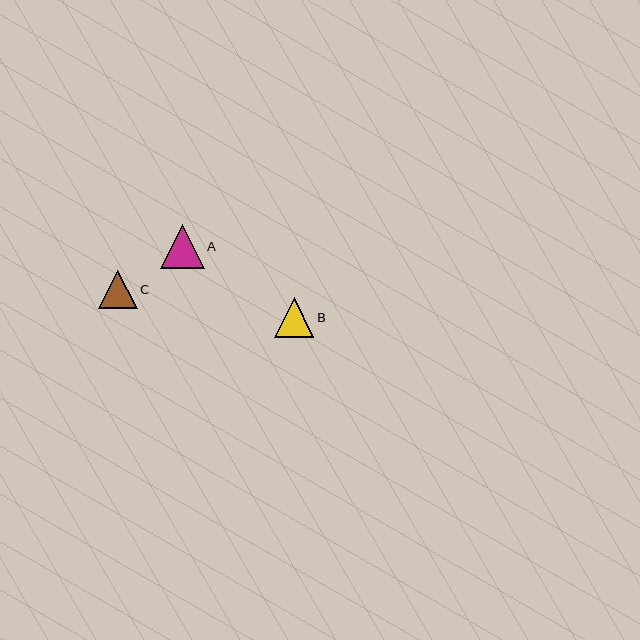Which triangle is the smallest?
Triangle C is the smallest with a size of approximately 39 pixels.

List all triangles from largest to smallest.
From largest to smallest: A, B, C.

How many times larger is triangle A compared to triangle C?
Triangle A is approximately 1.1 times the size of triangle C.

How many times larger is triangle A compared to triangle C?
Triangle A is approximately 1.1 times the size of triangle C.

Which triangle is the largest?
Triangle A is the largest with a size of approximately 44 pixels.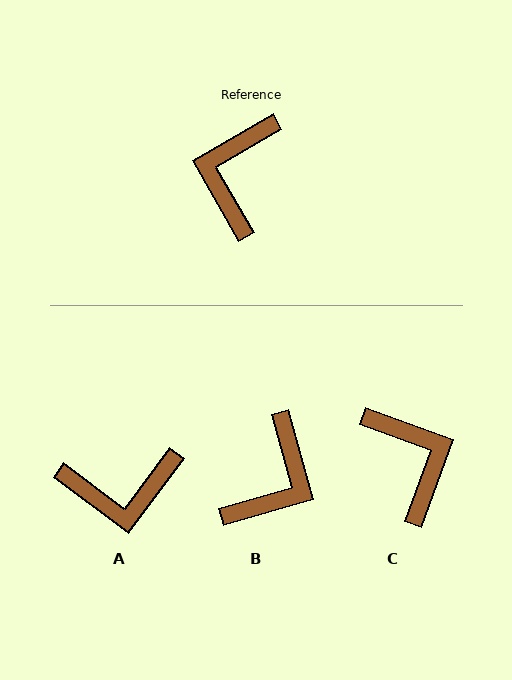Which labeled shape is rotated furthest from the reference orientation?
B, about 166 degrees away.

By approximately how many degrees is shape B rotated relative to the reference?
Approximately 166 degrees counter-clockwise.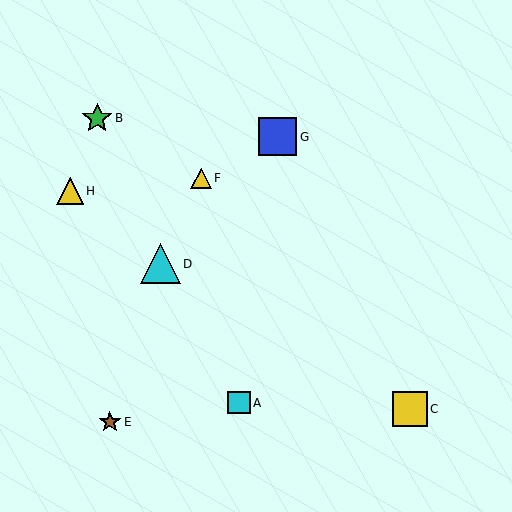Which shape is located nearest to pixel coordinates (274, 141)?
The blue square (labeled G) at (277, 137) is nearest to that location.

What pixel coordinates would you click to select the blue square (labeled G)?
Click at (277, 137) to select the blue square G.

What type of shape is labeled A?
Shape A is a cyan square.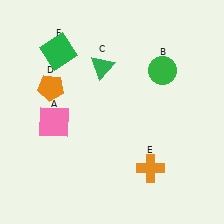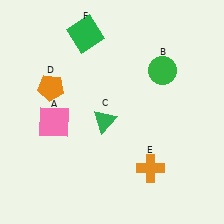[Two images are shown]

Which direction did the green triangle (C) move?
The green triangle (C) moved down.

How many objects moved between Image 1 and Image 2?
2 objects moved between the two images.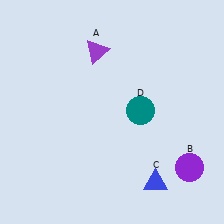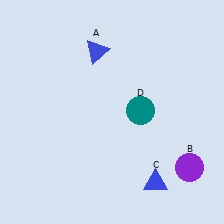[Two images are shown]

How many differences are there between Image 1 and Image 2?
There is 1 difference between the two images.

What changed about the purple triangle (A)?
In Image 1, A is purple. In Image 2, it changed to blue.